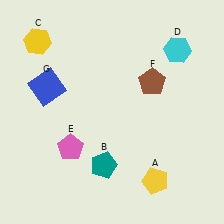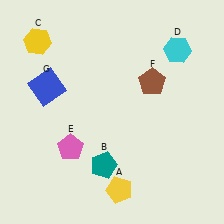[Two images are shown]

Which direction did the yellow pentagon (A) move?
The yellow pentagon (A) moved left.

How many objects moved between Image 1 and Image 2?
1 object moved between the two images.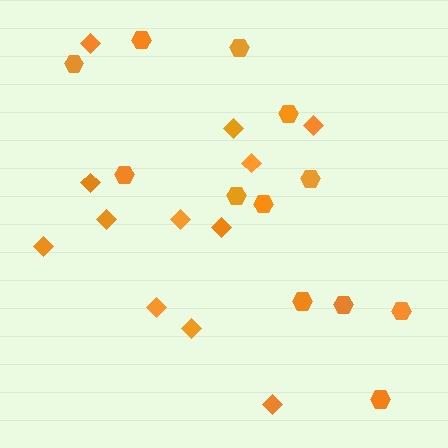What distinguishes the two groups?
There are 2 groups: one group of diamonds (12) and one group of hexagons (12).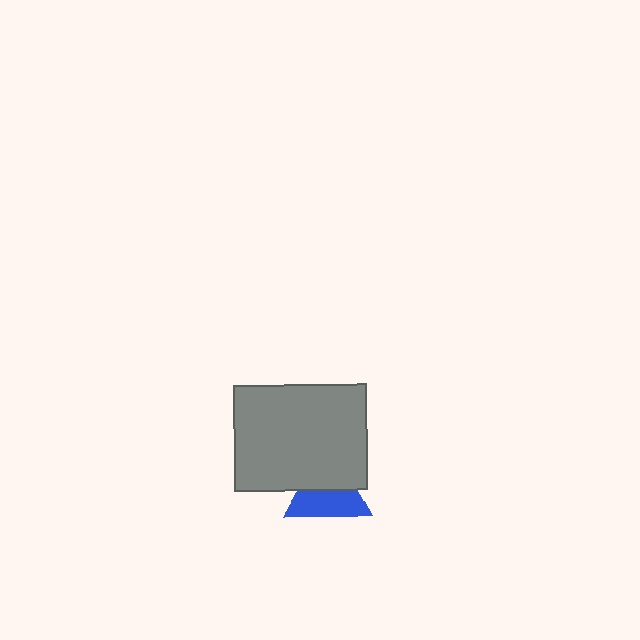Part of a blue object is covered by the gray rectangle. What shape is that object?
It is a triangle.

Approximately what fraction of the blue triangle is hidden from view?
Roughly 45% of the blue triangle is hidden behind the gray rectangle.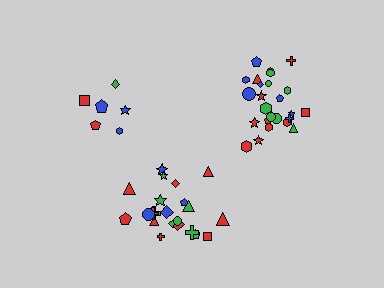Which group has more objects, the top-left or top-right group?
The top-right group.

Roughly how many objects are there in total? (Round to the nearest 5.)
Roughly 55 objects in total.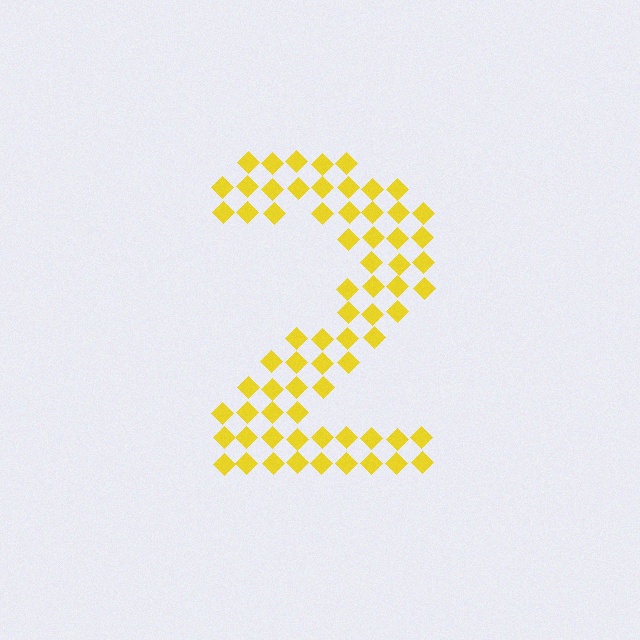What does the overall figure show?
The overall figure shows the digit 2.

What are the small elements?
The small elements are diamonds.